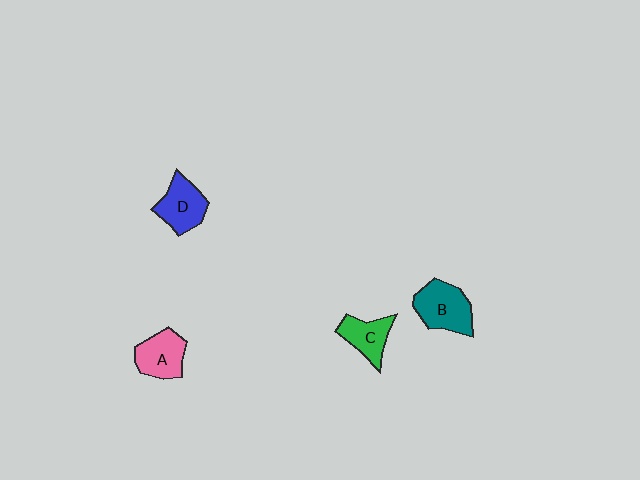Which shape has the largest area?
Shape B (teal).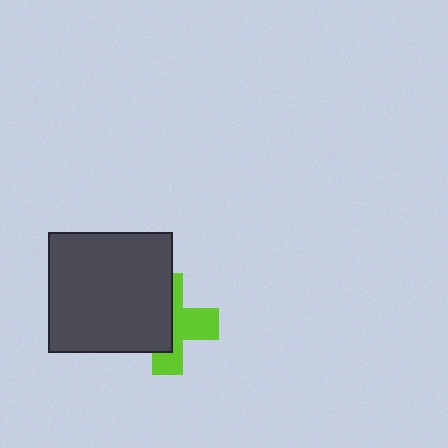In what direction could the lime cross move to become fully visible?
The lime cross could move right. That would shift it out from behind the dark gray rectangle entirely.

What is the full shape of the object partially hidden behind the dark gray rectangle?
The partially hidden object is a lime cross.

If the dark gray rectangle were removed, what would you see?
You would see the complete lime cross.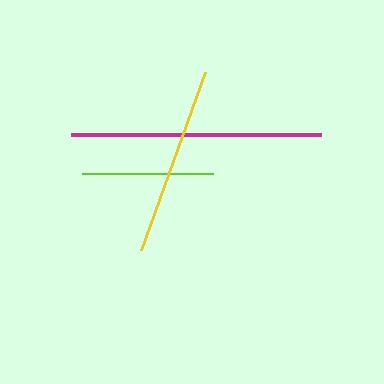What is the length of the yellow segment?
The yellow segment is approximately 189 pixels long.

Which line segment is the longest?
The magenta line is the longest at approximately 250 pixels.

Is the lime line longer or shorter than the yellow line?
The yellow line is longer than the lime line.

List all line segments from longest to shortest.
From longest to shortest: magenta, yellow, lime.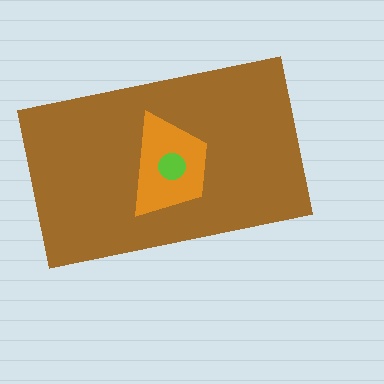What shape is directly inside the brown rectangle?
The orange trapezoid.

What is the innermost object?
The lime circle.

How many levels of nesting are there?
3.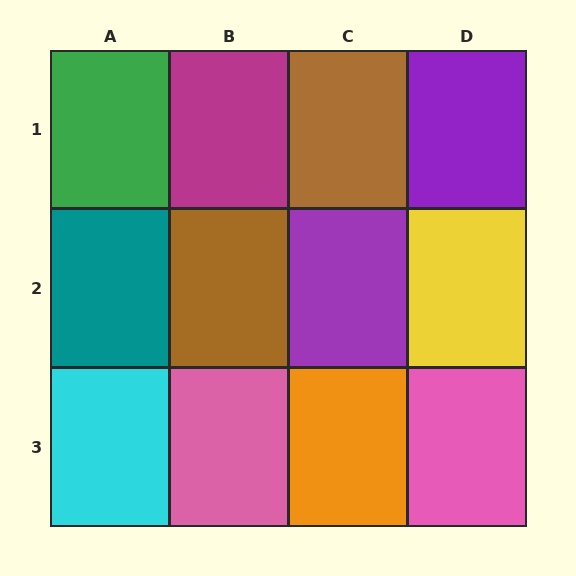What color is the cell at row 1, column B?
Magenta.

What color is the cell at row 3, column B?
Pink.